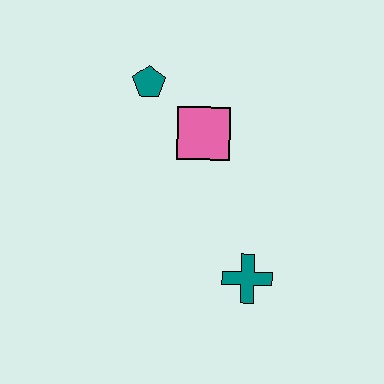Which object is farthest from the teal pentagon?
The teal cross is farthest from the teal pentagon.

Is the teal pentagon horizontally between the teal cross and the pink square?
No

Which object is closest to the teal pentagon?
The pink square is closest to the teal pentagon.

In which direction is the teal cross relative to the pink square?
The teal cross is below the pink square.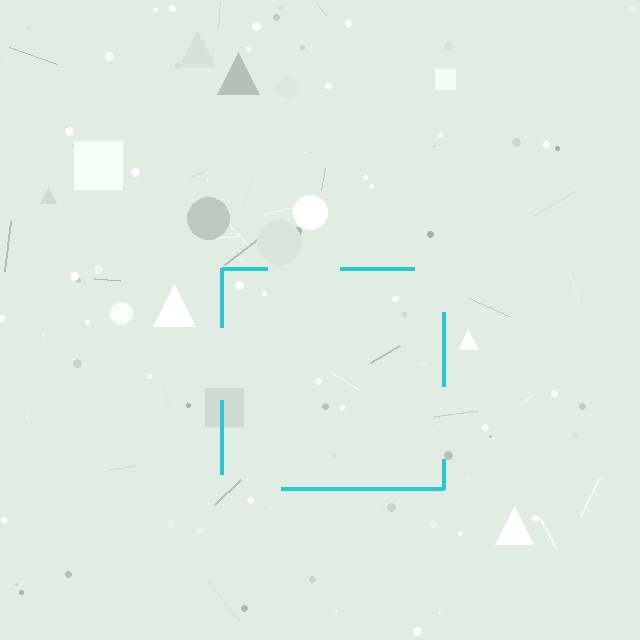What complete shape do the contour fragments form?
The contour fragments form a square.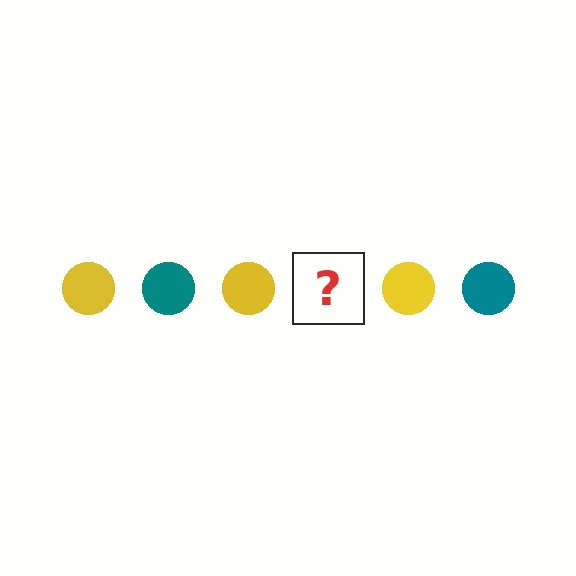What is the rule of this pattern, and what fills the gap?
The rule is that the pattern cycles through yellow, teal circles. The gap should be filled with a teal circle.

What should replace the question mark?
The question mark should be replaced with a teal circle.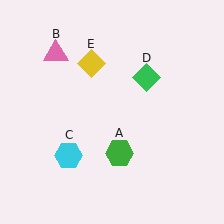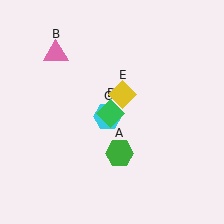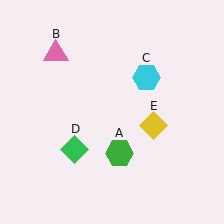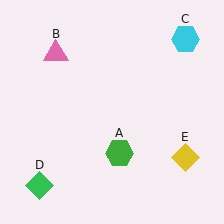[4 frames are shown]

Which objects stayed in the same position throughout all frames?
Green hexagon (object A) and pink triangle (object B) remained stationary.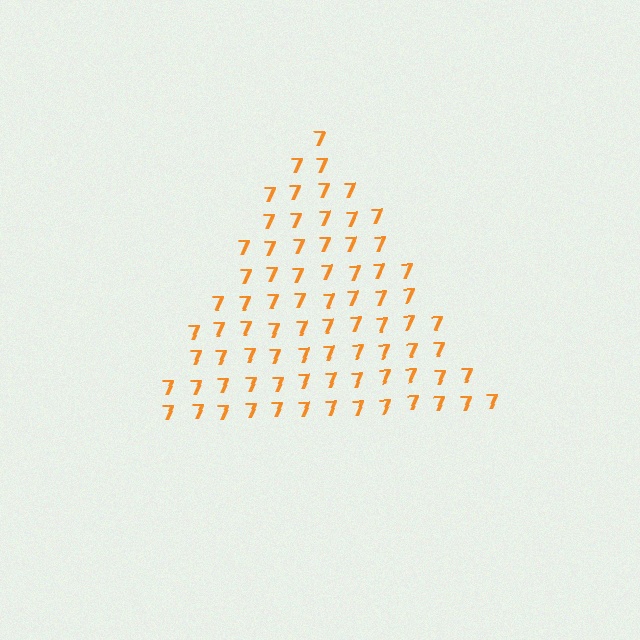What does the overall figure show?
The overall figure shows a triangle.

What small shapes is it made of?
It is made of small digit 7's.